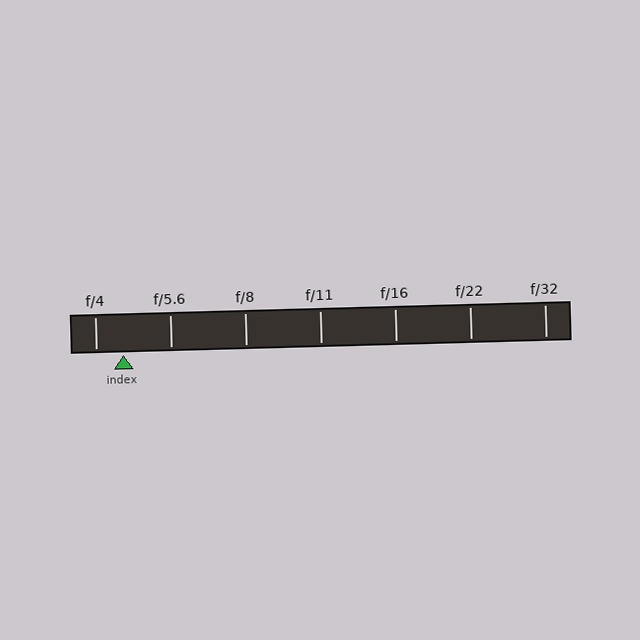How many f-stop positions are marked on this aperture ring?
There are 7 f-stop positions marked.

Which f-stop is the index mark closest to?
The index mark is closest to f/4.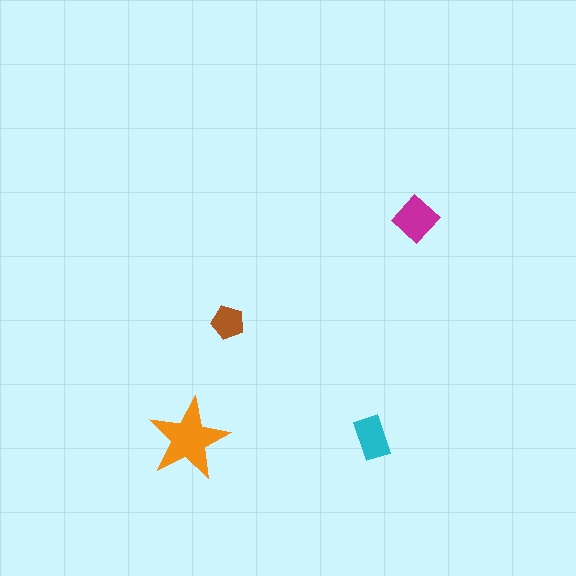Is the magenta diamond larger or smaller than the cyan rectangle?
Larger.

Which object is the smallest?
The brown pentagon.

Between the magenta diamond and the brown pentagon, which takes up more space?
The magenta diamond.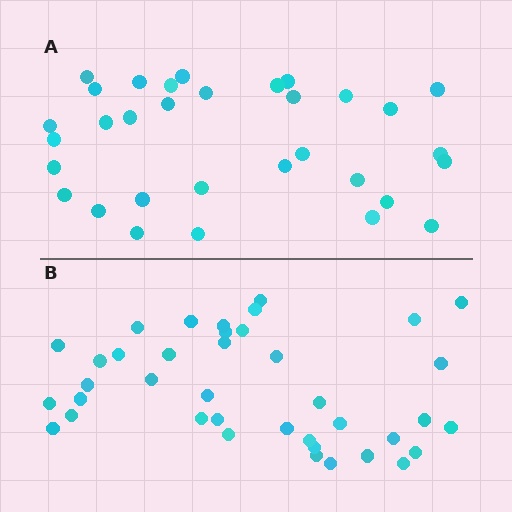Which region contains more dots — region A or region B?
Region B (the bottom region) has more dots.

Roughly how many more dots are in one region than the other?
Region B has roughly 8 or so more dots than region A.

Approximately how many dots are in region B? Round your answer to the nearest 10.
About 40 dots. (The exact count is 39, which rounds to 40.)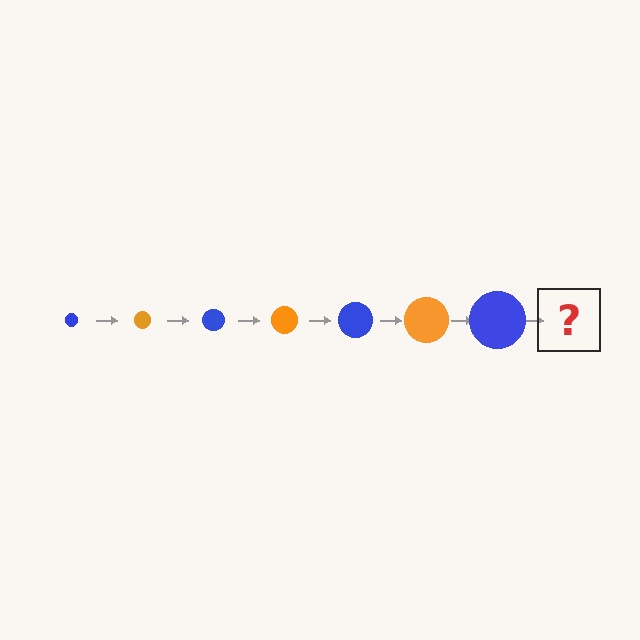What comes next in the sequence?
The next element should be an orange circle, larger than the previous one.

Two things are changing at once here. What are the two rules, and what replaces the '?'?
The two rules are that the circle grows larger each step and the color cycles through blue and orange. The '?' should be an orange circle, larger than the previous one.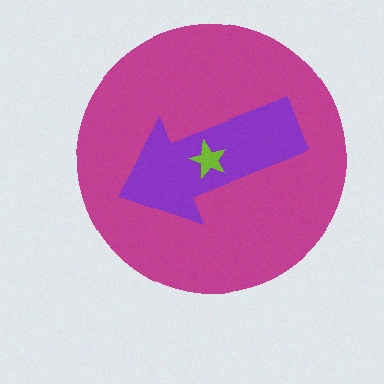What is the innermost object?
The lime star.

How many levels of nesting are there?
3.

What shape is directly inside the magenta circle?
The purple arrow.